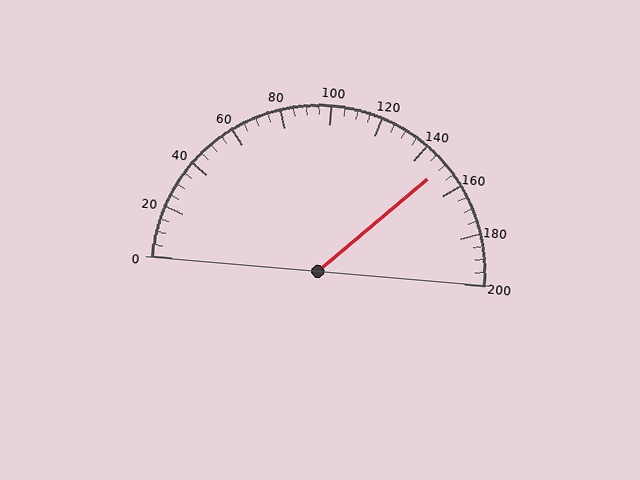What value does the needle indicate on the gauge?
The needle indicates approximately 150.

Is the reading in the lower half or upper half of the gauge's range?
The reading is in the upper half of the range (0 to 200).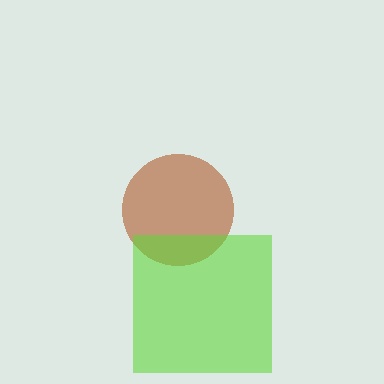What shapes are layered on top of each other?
The layered shapes are: a brown circle, a lime square.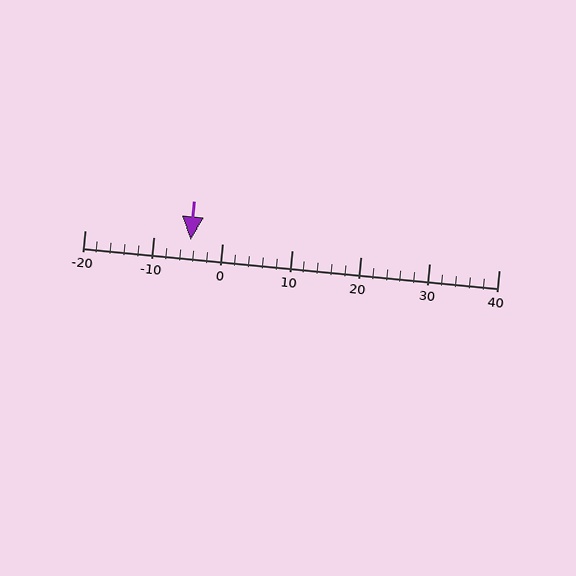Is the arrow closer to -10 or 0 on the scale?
The arrow is closer to 0.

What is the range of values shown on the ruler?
The ruler shows values from -20 to 40.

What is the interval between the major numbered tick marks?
The major tick marks are spaced 10 units apart.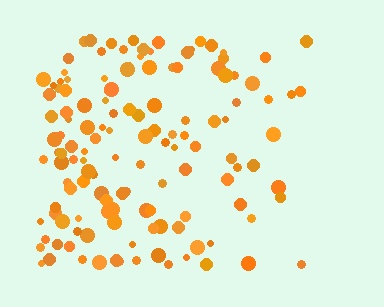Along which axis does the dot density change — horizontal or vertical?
Horizontal.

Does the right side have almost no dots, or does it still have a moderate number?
Still a moderate number, just noticeably fewer than the left.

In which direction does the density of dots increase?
From right to left, with the left side densest.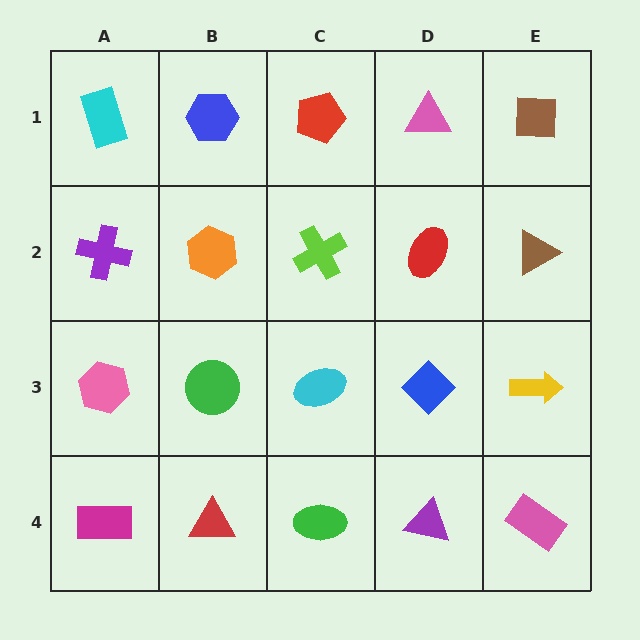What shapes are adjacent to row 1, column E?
A brown triangle (row 2, column E), a pink triangle (row 1, column D).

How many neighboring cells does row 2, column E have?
3.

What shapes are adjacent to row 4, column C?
A cyan ellipse (row 3, column C), a red triangle (row 4, column B), a purple triangle (row 4, column D).